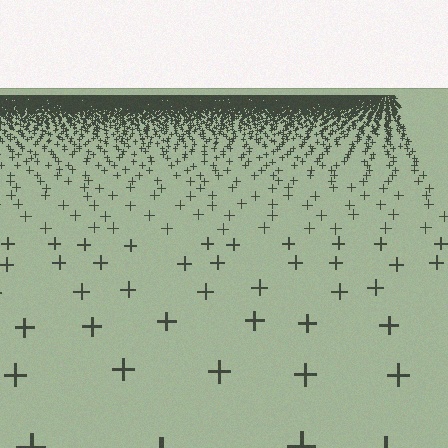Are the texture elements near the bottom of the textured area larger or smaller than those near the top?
Larger. Near the bottom, elements are closer to the viewer and appear at a bigger on-screen size.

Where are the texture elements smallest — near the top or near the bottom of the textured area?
Near the top.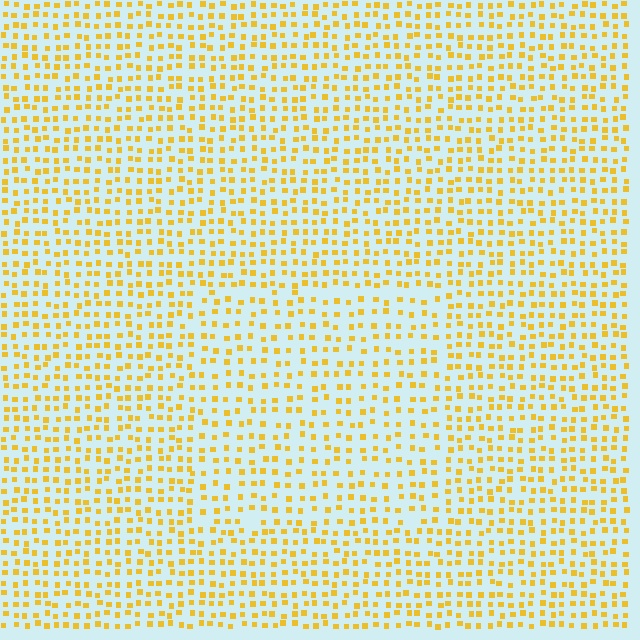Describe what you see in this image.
The image contains small yellow elements arranged at two different densities. A rectangle-shaped region is visible where the elements are less densely packed than the surrounding area.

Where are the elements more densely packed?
The elements are more densely packed outside the rectangle boundary.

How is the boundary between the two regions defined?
The boundary is defined by a change in element density (approximately 1.4x ratio). All elements are the same color, size, and shape.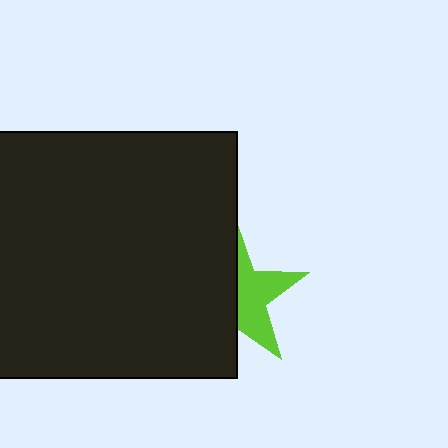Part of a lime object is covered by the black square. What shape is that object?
It is a star.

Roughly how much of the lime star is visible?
About half of it is visible (roughly 47%).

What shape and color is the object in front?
The object in front is a black square.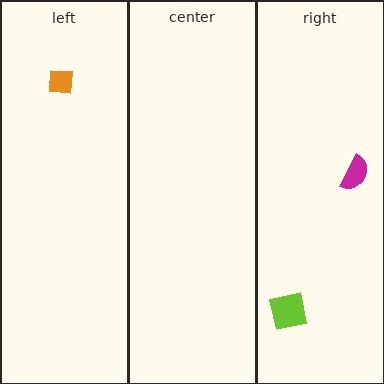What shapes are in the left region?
The orange square.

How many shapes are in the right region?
2.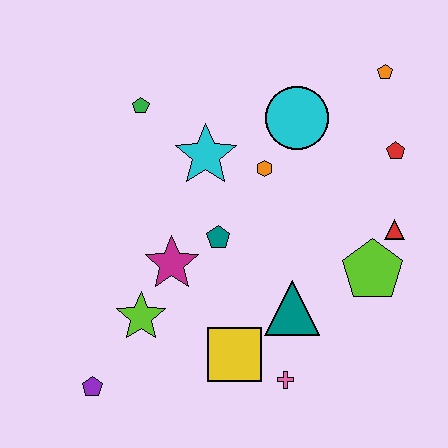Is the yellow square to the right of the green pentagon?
Yes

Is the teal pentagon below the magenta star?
No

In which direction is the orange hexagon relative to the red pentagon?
The orange hexagon is to the left of the red pentagon.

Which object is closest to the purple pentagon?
The lime star is closest to the purple pentagon.